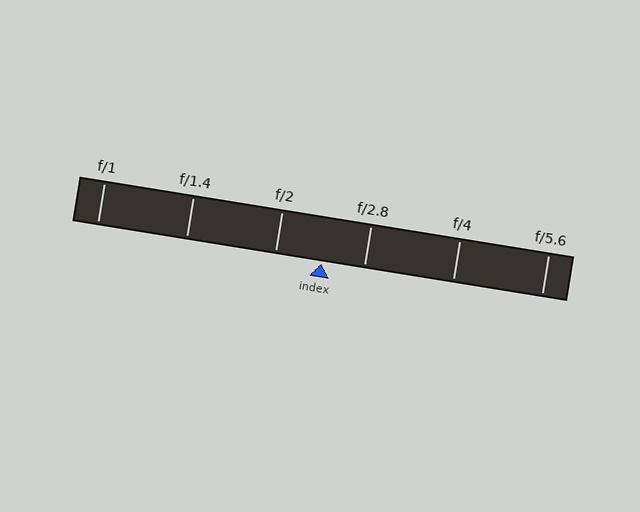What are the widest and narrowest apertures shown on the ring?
The widest aperture shown is f/1 and the narrowest is f/5.6.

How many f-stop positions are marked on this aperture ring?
There are 6 f-stop positions marked.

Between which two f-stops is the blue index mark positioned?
The index mark is between f/2 and f/2.8.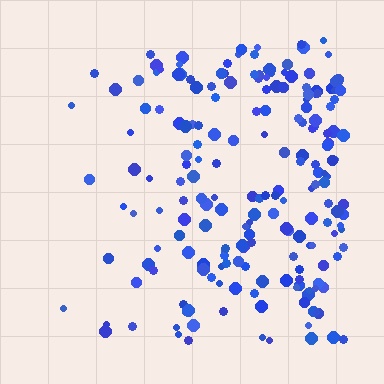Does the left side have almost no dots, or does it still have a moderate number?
Still a moderate number, just noticeably fewer than the right.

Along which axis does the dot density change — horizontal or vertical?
Horizontal.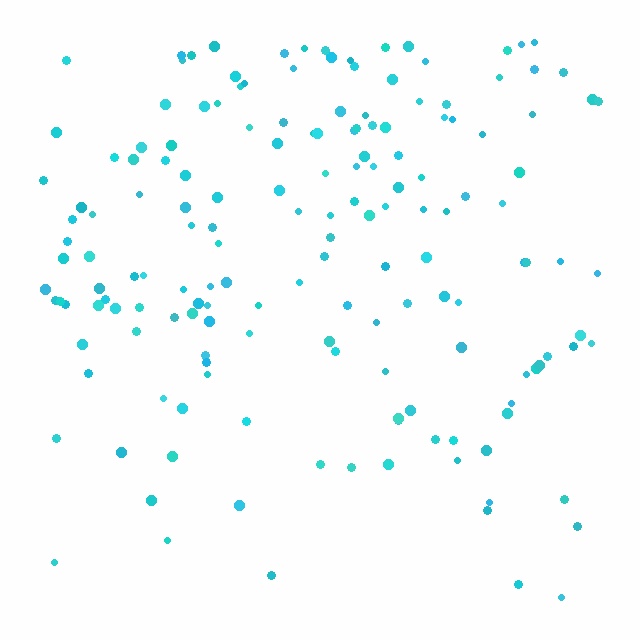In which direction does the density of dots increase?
From bottom to top, with the top side densest.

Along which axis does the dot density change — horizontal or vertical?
Vertical.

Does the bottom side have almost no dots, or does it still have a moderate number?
Still a moderate number, just noticeably fewer than the top.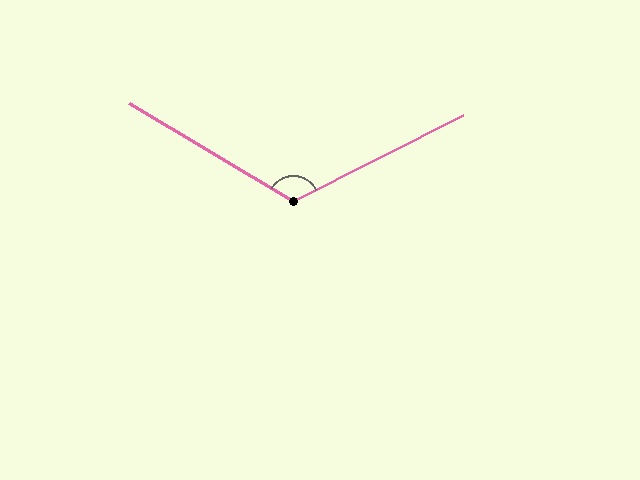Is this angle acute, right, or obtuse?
It is obtuse.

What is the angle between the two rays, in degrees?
Approximately 122 degrees.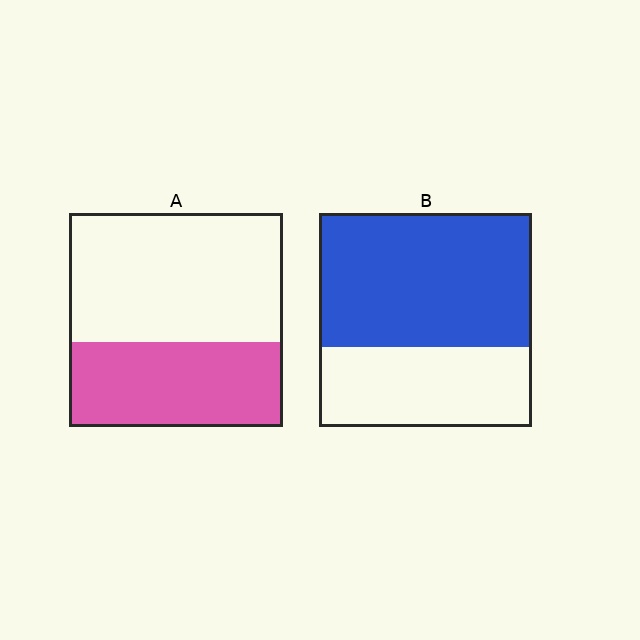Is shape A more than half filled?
No.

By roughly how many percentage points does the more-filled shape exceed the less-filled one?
By roughly 25 percentage points (B over A).